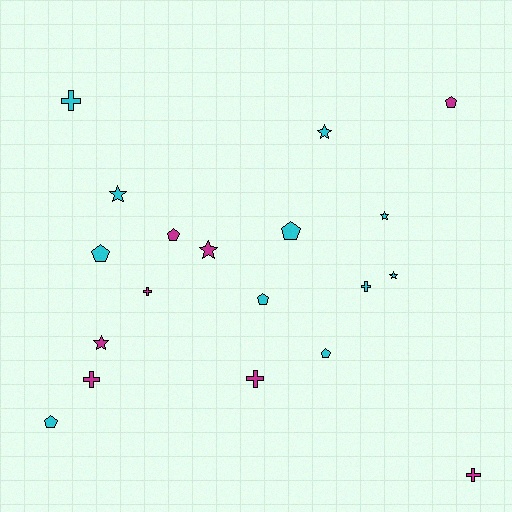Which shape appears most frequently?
Pentagon, with 7 objects.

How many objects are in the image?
There are 19 objects.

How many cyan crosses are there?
There are 2 cyan crosses.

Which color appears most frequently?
Cyan, with 11 objects.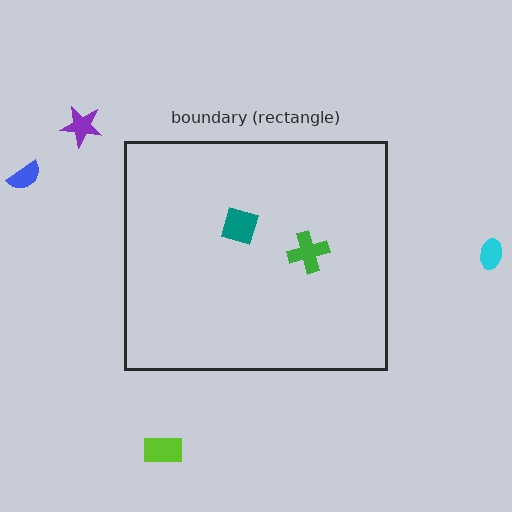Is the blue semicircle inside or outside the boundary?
Outside.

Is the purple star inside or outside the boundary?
Outside.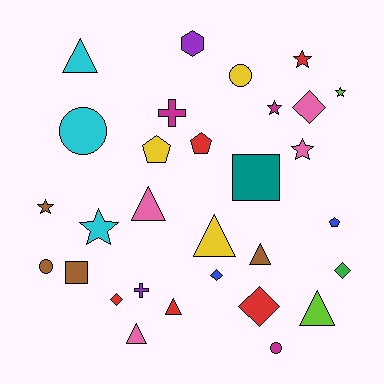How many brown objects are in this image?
There are 4 brown objects.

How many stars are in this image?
There are 6 stars.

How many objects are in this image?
There are 30 objects.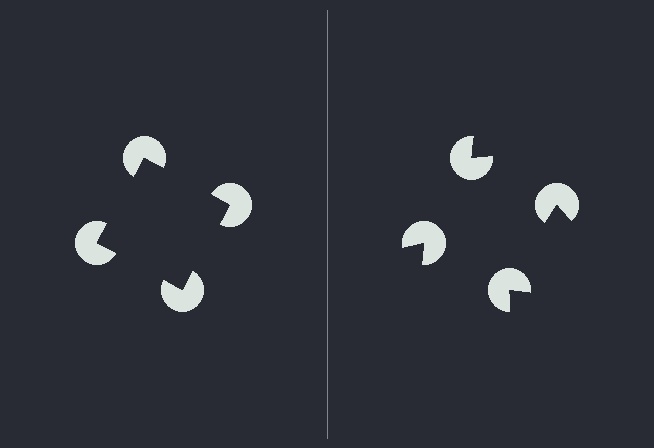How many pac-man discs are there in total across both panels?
8 — 4 on each side.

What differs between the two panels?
The pac-man discs are positioned identically on both sides; only the wedge orientations differ. On the left they align to a square; on the right they are misaligned.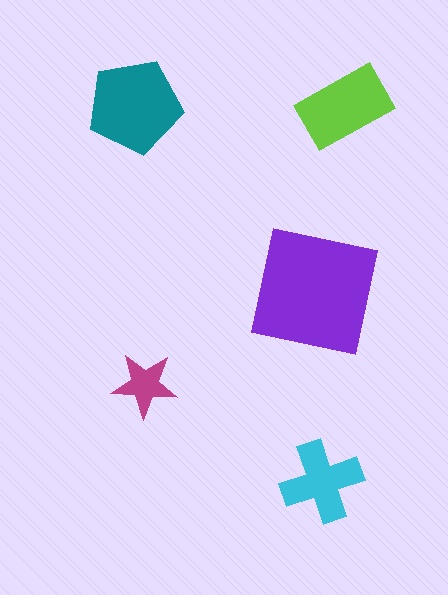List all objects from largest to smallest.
The purple square, the teal pentagon, the lime rectangle, the cyan cross, the magenta star.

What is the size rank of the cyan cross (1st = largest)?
4th.